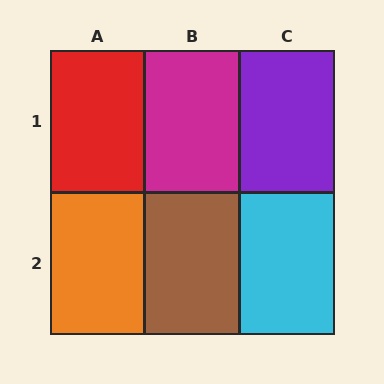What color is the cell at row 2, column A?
Orange.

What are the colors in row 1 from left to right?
Red, magenta, purple.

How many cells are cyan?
1 cell is cyan.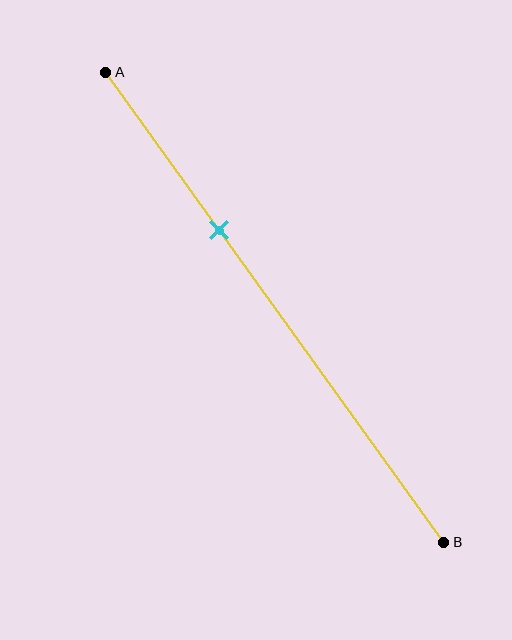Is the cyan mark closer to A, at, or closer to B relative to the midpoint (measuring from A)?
The cyan mark is closer to point A than the midpoint of segment AB.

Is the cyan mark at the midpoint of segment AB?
No, the mark is at about 35% from A, not at the 50% midpoint.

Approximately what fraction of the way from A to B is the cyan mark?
The cyan mark is approximately 35% of the way from A to B.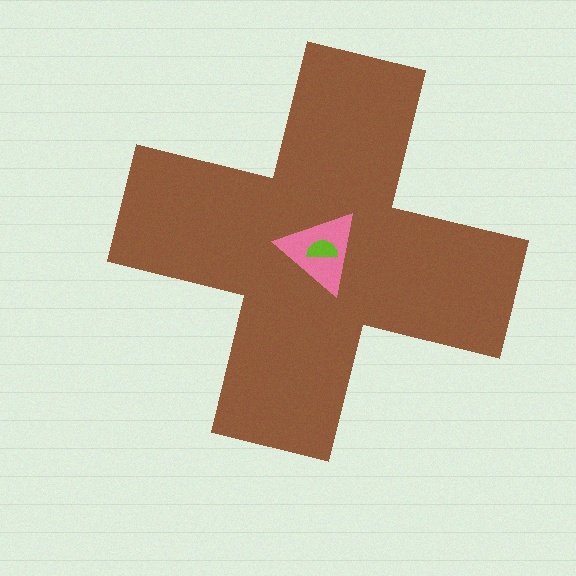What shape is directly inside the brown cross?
The pink triangle.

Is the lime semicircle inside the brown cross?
Yes.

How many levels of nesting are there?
3.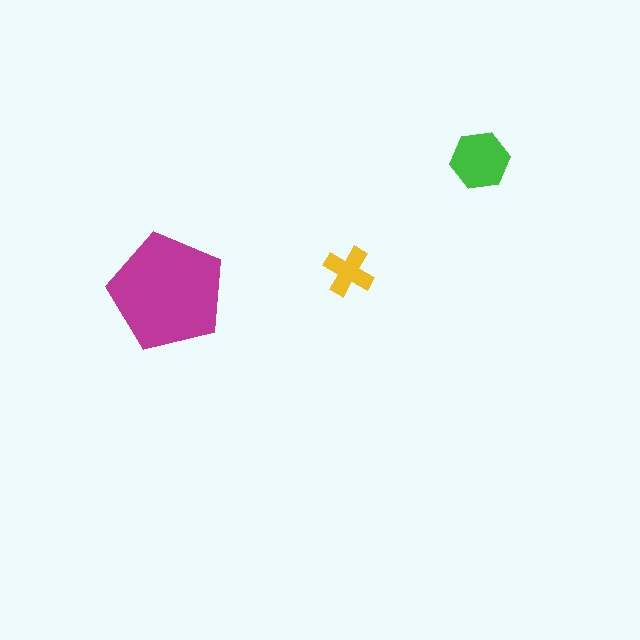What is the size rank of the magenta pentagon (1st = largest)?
1st.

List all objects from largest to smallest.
The magenta pentagon, the green hexagon, the yellow cross.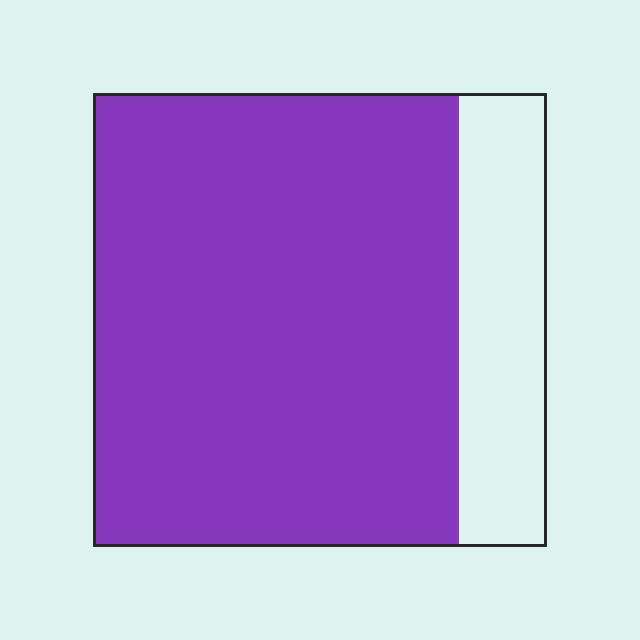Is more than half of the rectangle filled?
Yes.